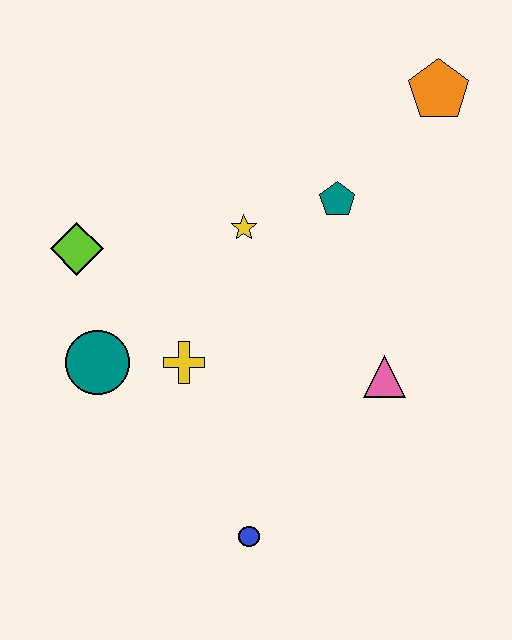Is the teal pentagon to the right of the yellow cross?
Yes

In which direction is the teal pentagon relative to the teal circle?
The teal pentagon is to the right of the teal circle.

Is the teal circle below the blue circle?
No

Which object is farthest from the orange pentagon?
The blue circle is farthest from the orange pentagon.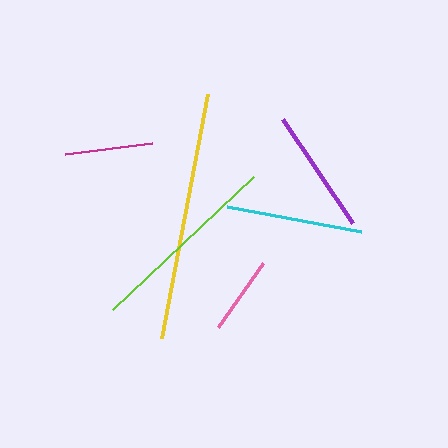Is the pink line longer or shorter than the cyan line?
The cyan line is longer than the pink line.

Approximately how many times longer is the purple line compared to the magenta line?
The purple line is approximately 1.4 times the length of the magenta line.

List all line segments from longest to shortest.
From longest to shortest: yellow, lime, cyan, purple, magenta, pink.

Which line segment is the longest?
The yellow line is the longest at approximately 248 pixels.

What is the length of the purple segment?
The purple segment is approximately 125 pixels long.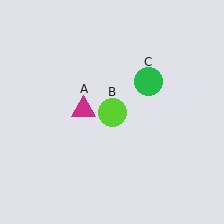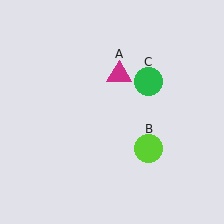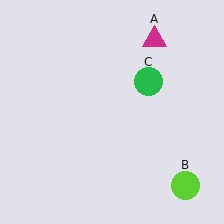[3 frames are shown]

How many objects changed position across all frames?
2 objects changed position: magenta triangle (object A), lime circle (object B).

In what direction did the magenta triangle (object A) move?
The magenta triangle (object A) moved up and to the right.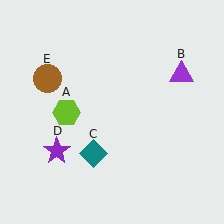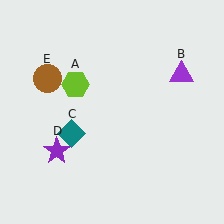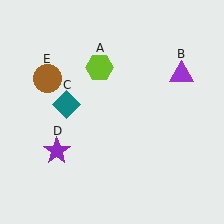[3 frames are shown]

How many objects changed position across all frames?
2 objects changed position: lime hexagon (object A), teal diamond (object C).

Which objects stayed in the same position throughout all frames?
Purple triangle (object B) and purple star (object D) and brown circle (object E) remained stationary.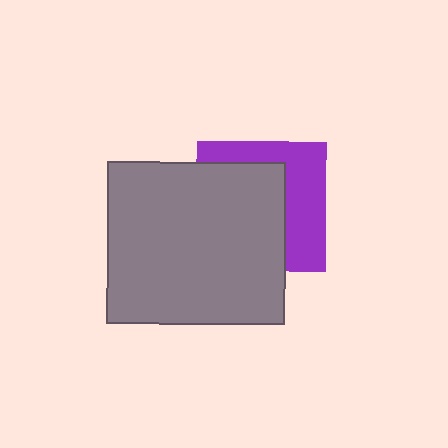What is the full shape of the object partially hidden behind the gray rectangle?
The partially hidden object is a purple square.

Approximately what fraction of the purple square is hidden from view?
Roughly 59% of the purple square is hidden behind the gray rectangle.